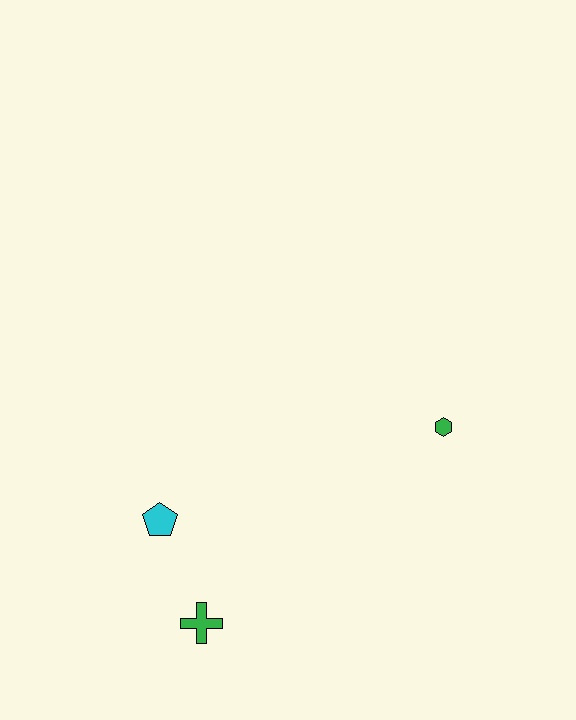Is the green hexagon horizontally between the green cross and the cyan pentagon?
No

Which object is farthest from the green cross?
The green hexagon is farthest from the green cross.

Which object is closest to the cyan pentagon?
The green cross is closest to the cyan pentagon.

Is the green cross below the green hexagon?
Yes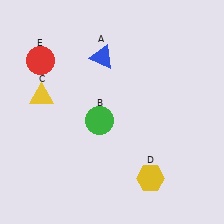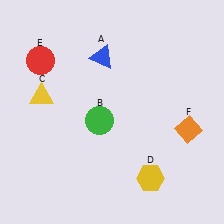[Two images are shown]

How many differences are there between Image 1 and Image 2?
There is 1 difference between the two images.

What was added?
An orange diamond (F) was added in Image 2.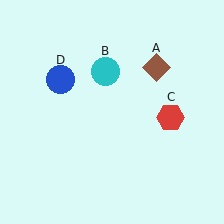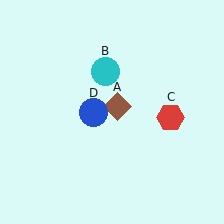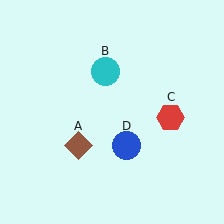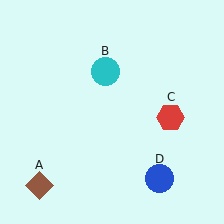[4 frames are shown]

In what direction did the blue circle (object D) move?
The blue circle (object D) moved down and to the right.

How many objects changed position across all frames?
2 objects changed position: brown diamond (object A), blue circle (object D).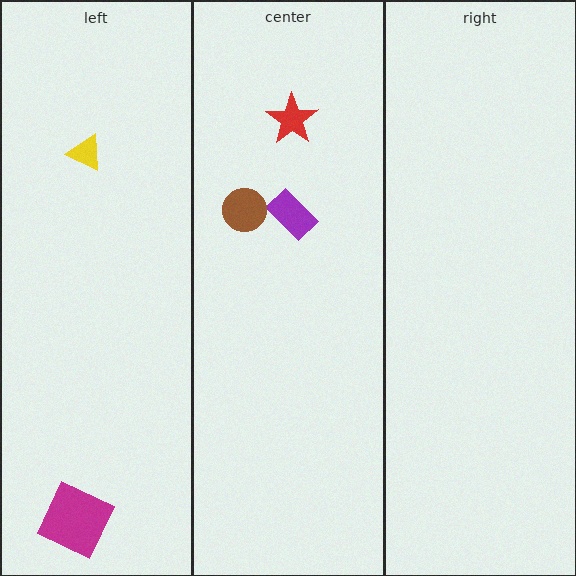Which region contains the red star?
The center region.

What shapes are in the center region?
The purple rectangle, the brown circle, the red star.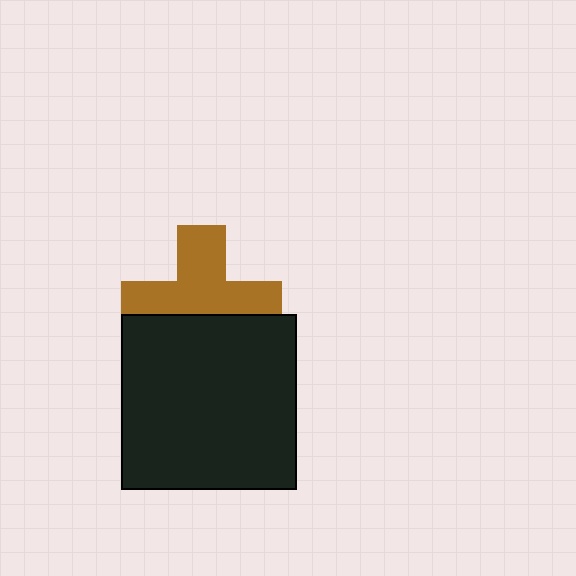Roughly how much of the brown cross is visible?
About half of it is visible (roughly 60%).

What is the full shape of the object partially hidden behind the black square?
The partially hidden object is a brown cross.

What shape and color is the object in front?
The object in front is a black square.